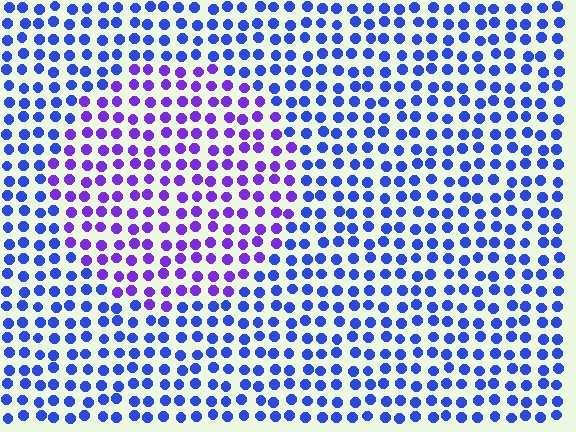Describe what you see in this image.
The image is filled with small blue elements in a uniform arrangement. A circle-shaped region is visible where the elements are tinted to a slightly different hue, forming a subtle color boundary.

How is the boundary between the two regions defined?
The boundary is defined purely by a slight shift in hue (about 38 degrees). Spacing, size, and orientation are identical on both sides.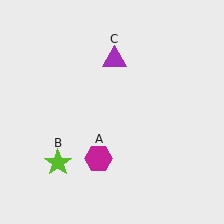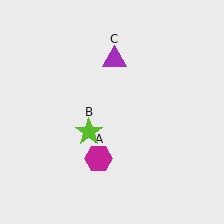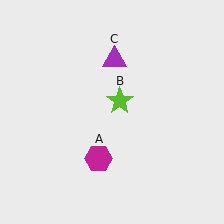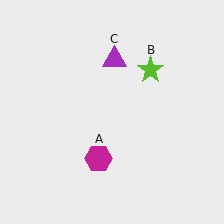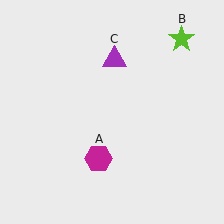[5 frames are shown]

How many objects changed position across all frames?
1 object changed position: lime star (object B).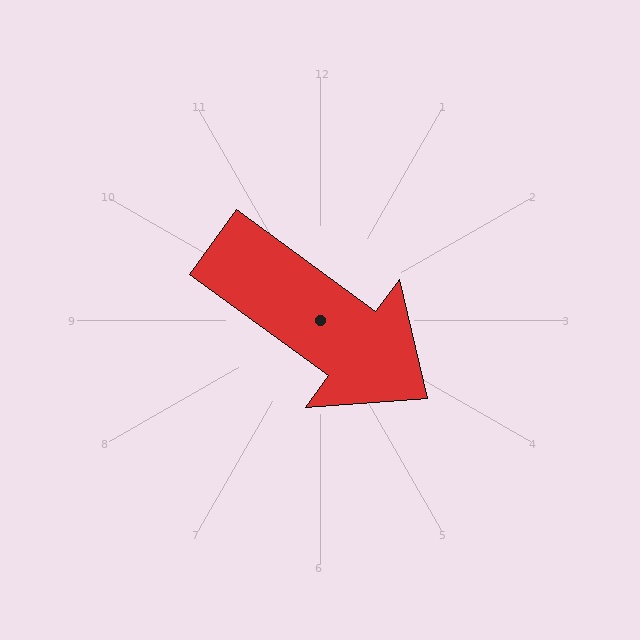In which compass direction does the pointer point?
Southeast.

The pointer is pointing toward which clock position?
Roughly 4 o'clock.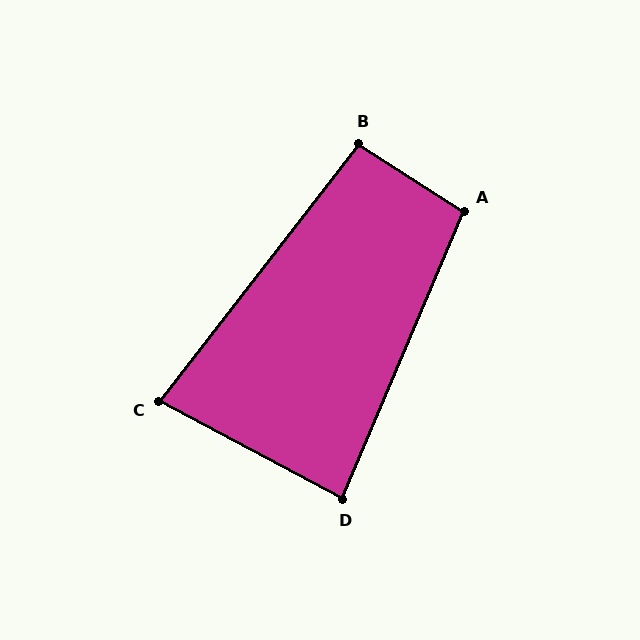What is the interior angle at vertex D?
Approximately 85 degrees (acute).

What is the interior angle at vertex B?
Approximately 95 degrees (obtuse).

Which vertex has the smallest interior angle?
C, at approximately 80 degrees.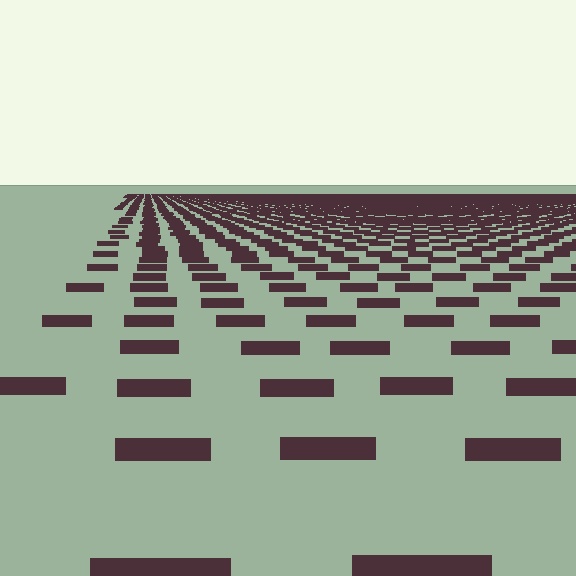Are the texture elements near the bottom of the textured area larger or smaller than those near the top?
Larger. Near the bottom, elements are closer to the viewer and appear at a bigger on-screen size.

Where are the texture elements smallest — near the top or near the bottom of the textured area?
Near the top.